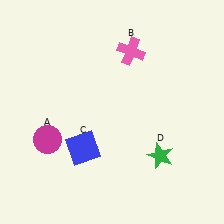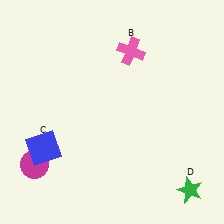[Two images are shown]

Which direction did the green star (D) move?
The green star (D) moved down.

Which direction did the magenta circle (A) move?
The magenta circle (A) moved down.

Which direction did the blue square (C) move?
The blue square (C) moved left.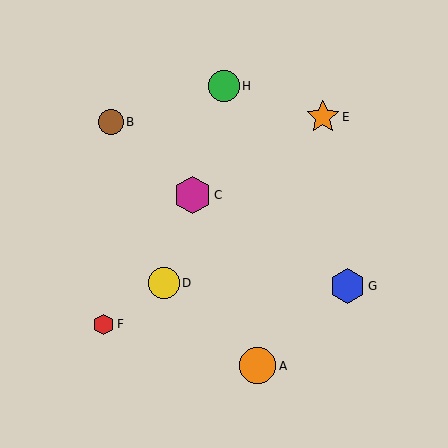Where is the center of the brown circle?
The center of the brown circle is at (111, 122).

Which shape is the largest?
The magenta hexagon (labeled C) is the largest.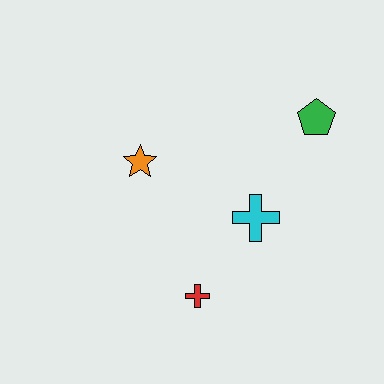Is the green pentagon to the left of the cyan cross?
No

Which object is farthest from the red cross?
The green pentagon is farthest from the red cross.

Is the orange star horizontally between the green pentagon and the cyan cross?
No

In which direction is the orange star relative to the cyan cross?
The orange star is to the left of the cyan cross.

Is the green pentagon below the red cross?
No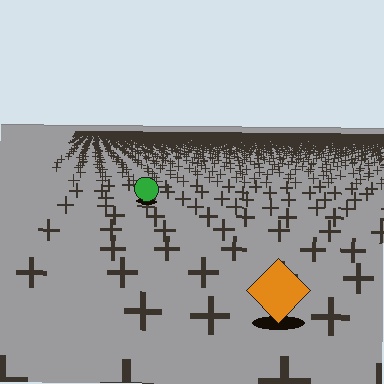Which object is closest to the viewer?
The orange diamond is closest. The texture marks near it are larger and more spread out.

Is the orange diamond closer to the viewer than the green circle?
Yes. The orange diamond is closer — you can tell from the texture gradient: the ground texture is coarser near it.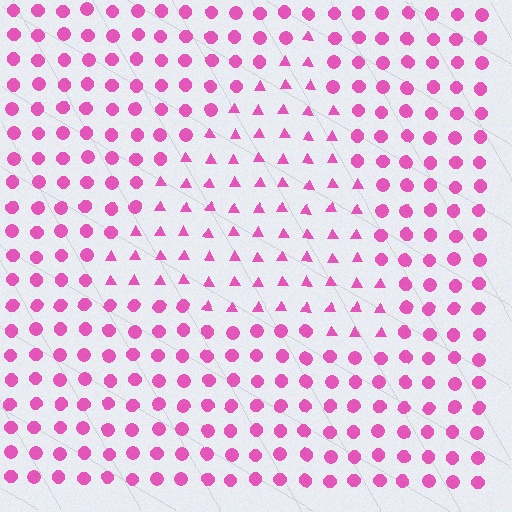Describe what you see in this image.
The image is filled with small pink elements arranged in a uniform grid. A triangle-shaped region contains triangles, while the surrounding area contains circles. The boundary is defined purely by the change in element shape.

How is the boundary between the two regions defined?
The boundary is defined by a change in element shape: triangles inside vs. circles outside. All elements share the same color and spacing.